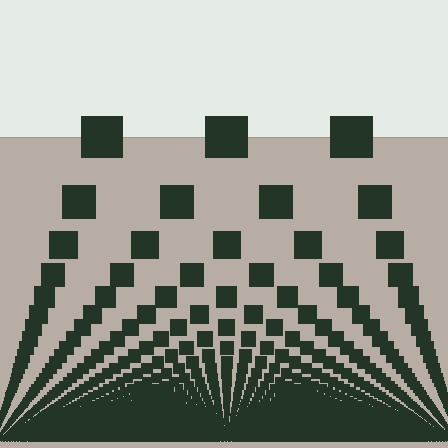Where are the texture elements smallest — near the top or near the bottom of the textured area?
Near the bottom.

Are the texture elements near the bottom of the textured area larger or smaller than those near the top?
Smaller. The gradient is inverted — elements near the bottom are smaller and denser.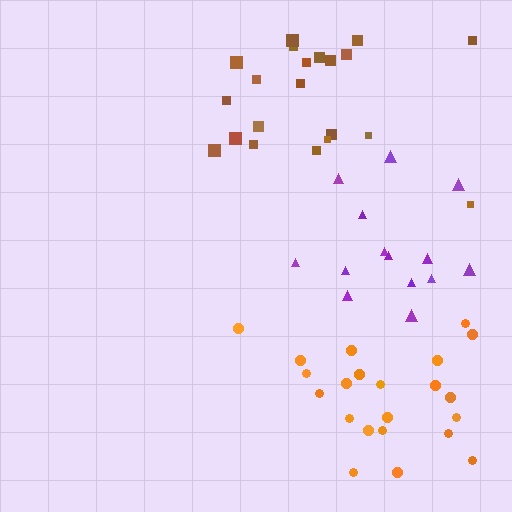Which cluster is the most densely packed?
Orange.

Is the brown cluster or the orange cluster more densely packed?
Orange.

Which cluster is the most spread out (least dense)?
Purple.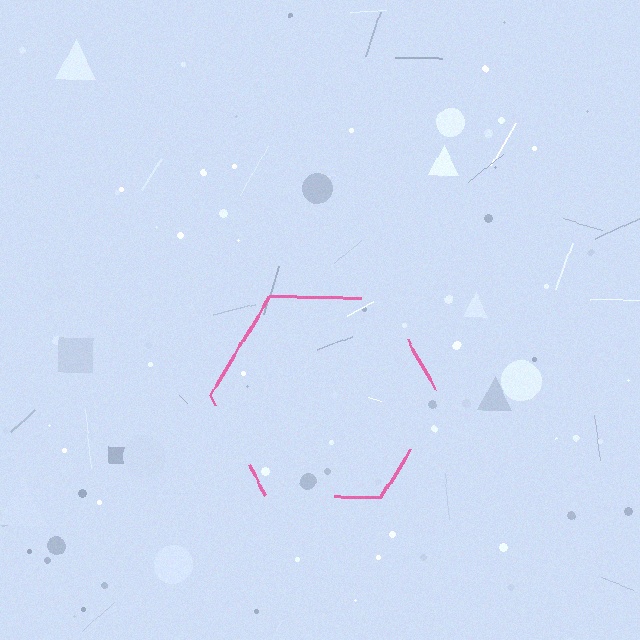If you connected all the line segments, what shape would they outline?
They would outline a hexagon.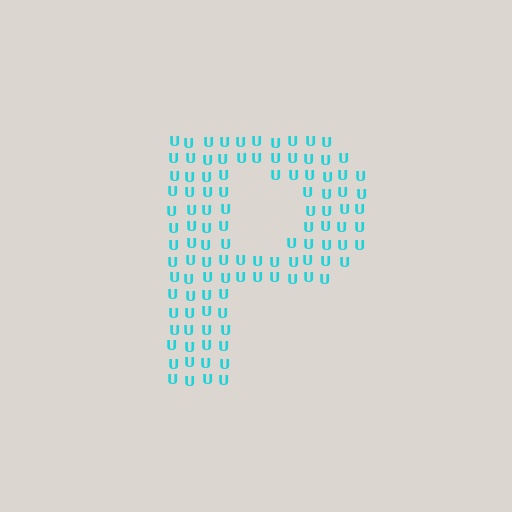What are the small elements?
The small elements are letter U's.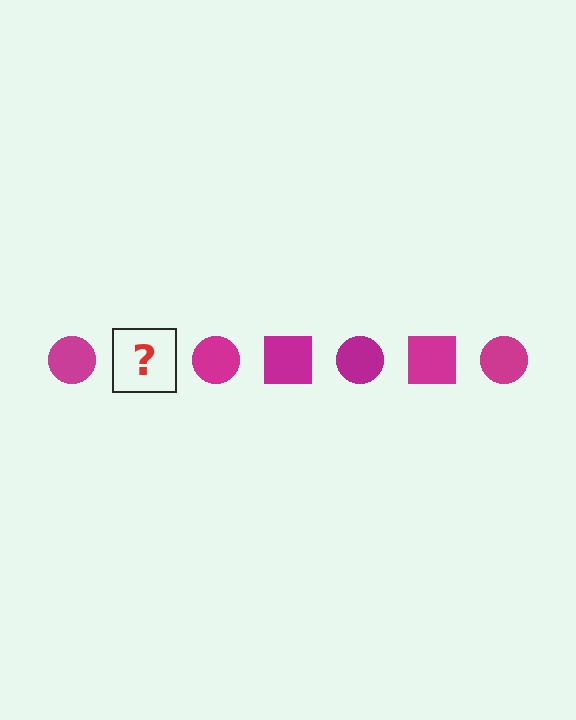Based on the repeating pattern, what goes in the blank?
The blank should be a magenta square.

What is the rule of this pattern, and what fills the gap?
The rule is that the pattern cycles through circle, square shapes in magenta. The gap should be filled with a magenta square.